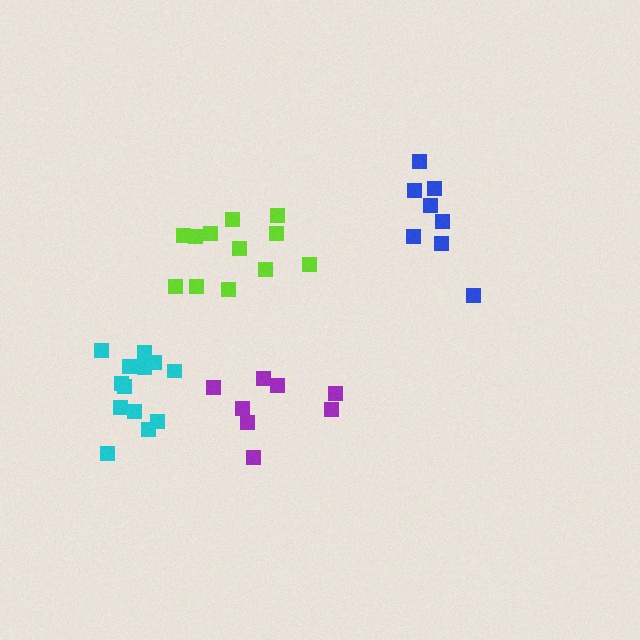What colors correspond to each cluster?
The clusters are colored: blue, lime, cyan, purple.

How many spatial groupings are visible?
There are 4 spatial groupings.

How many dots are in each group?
Group 1: 8 dots, Group 2: 12 dots, Group 3: 13 dots, Group 4: 8 dots (41 total).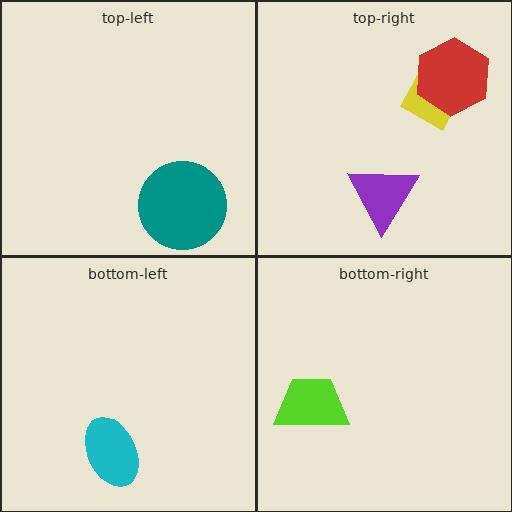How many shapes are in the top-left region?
1.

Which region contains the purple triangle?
The top-right region.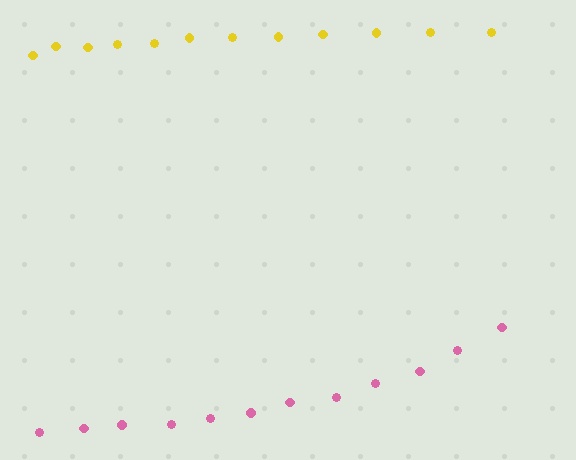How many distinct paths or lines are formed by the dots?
There are 2 distinct paths.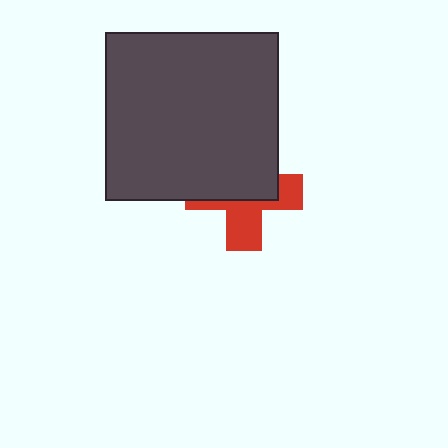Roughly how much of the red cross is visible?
A small part of it is visible (roughly 43%).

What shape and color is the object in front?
The object in front is a dark gray rectangle.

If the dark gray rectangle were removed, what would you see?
You would see the complete red cross.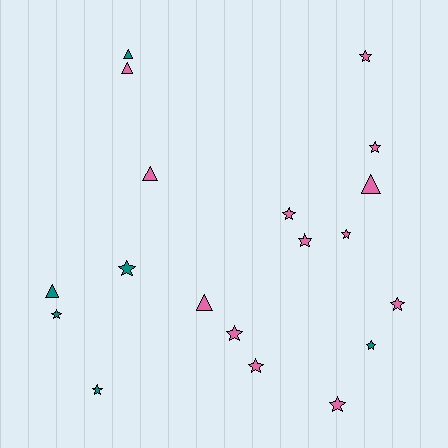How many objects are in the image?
There are 19 objects.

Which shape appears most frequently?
Star, with 13 objects.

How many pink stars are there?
There are 9 pink stars.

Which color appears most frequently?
Pink, with 13 objects.